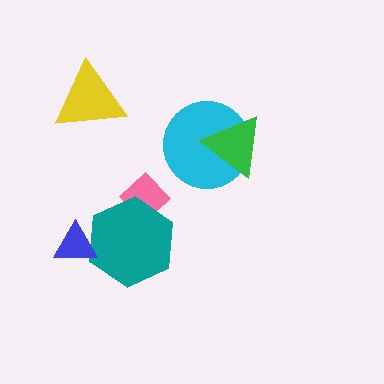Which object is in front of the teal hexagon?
The blue triangle is in front of the teal hexagon.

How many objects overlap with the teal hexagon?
2 objects overlap with the teal hexagon.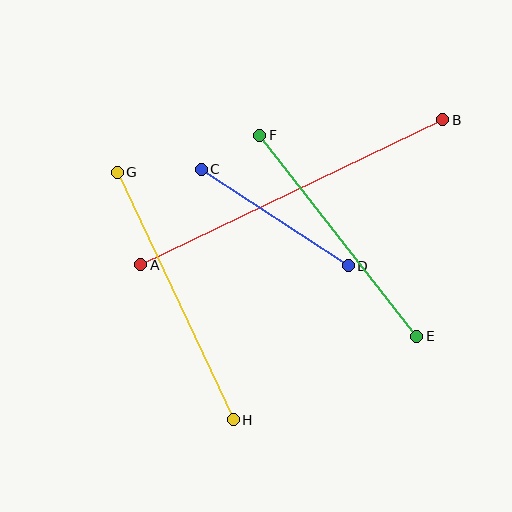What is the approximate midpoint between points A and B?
The midpoint is at approximately (292, 192) pixels.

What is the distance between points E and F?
The distance is approximately 255 pixels.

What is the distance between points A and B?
The distance is approximately 335 pixels.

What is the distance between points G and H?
The distance is approximately 273 pixels.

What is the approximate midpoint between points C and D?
The midpoint is at approximately (275, 218) pixels.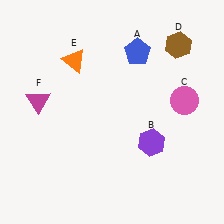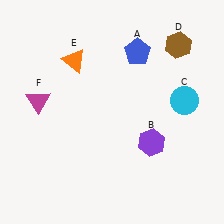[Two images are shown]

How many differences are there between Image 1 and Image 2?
There is 1 difference between the two images.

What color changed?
The circle (C) changed from pink in Image 1 to cyan in Image 2.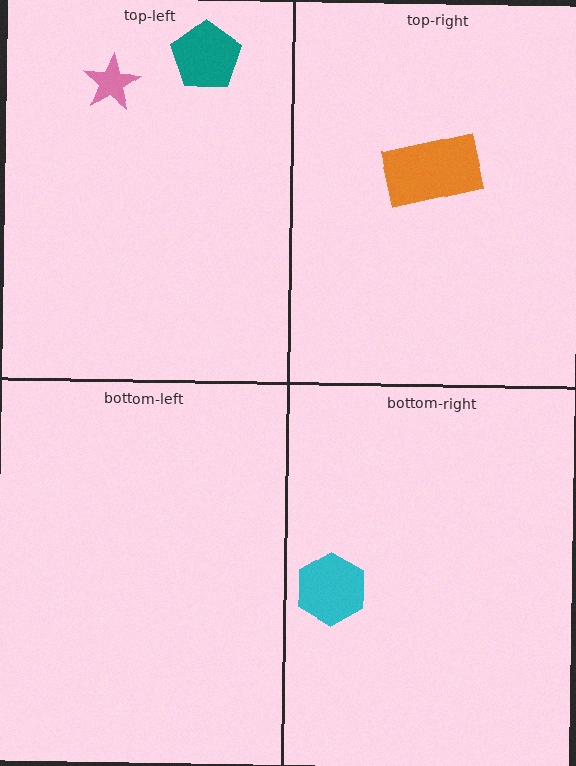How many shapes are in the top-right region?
1.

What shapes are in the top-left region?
The pink star, the teal pentagon.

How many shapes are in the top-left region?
2.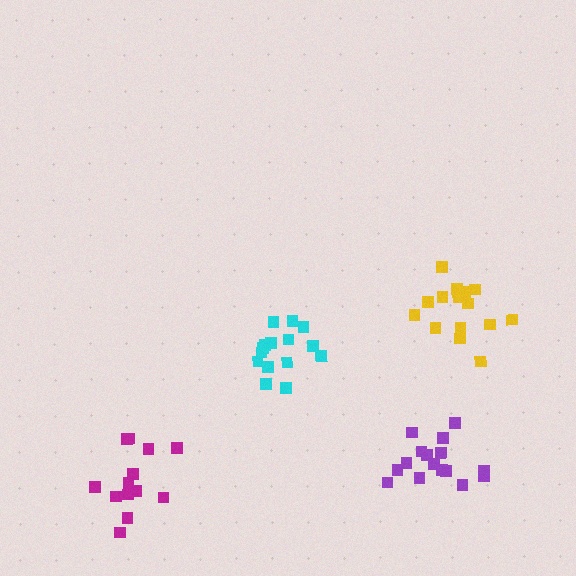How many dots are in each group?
Group 1: 15 dots, Group 2: 16 dots, Group 3: 17 dots, Group 4: 13 dots (61 total).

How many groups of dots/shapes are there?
There are 4 groups.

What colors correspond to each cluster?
The clusters are colored: cyan, yellow, purple, magenta.